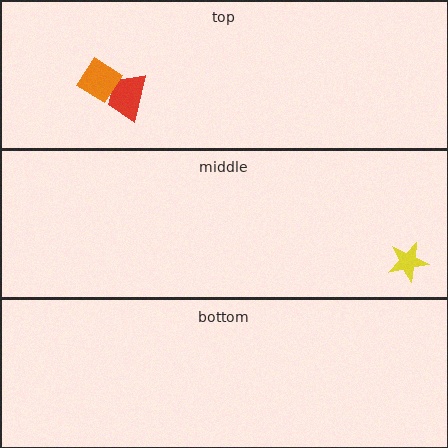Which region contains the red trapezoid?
The top region.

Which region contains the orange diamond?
The top region.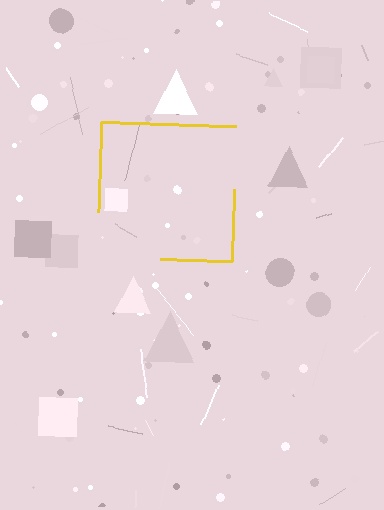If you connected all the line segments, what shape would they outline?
They would outline a square.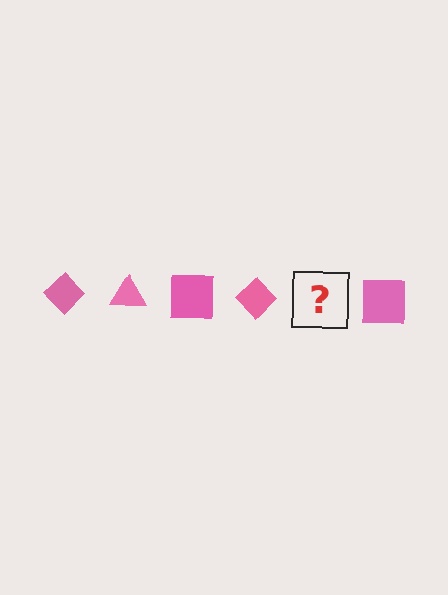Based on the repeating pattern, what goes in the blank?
The blank should be a pink triangle.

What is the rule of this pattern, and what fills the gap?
The rule is that the pattern cycles through diamond, triangle, square shapes in pink. The gap should be filled with a pink triangle.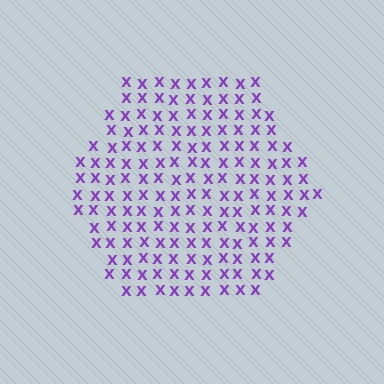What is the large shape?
The large shape is a hexagon.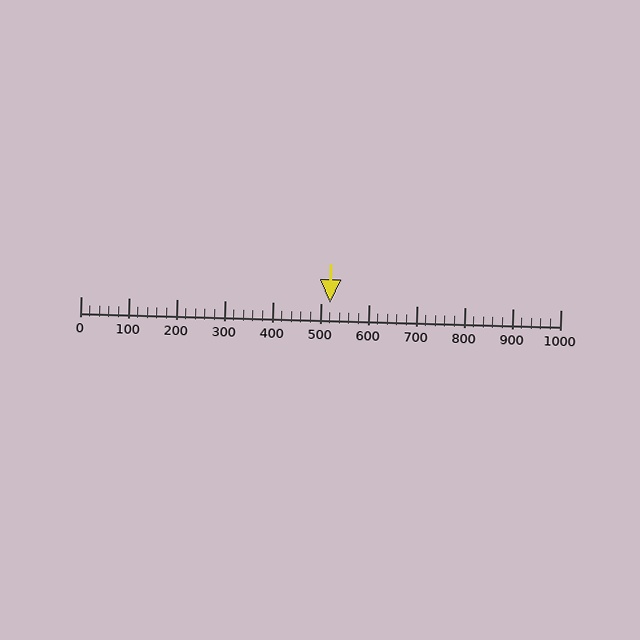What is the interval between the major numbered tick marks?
The major tick marks are spaced 100 units apart.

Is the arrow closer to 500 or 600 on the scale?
The arrow is closer to 500.